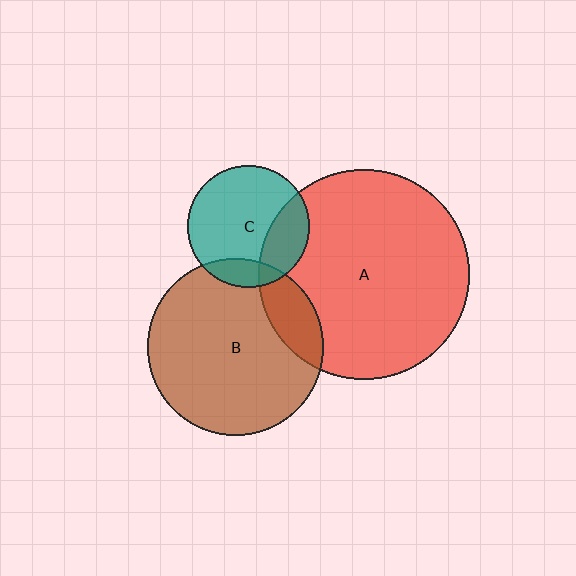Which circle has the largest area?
Circle A (red).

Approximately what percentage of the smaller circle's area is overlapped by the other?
Approximately 15%.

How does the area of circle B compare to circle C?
Approximately 2.1 times.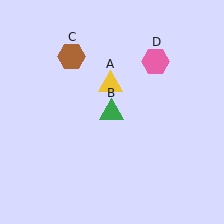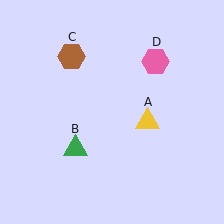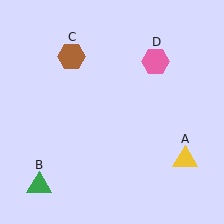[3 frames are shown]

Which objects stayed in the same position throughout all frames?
Brown hexagon (object C) and pink hexagon (object D) remained stationary.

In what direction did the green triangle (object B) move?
The green triangle (object B) moved down and to the left.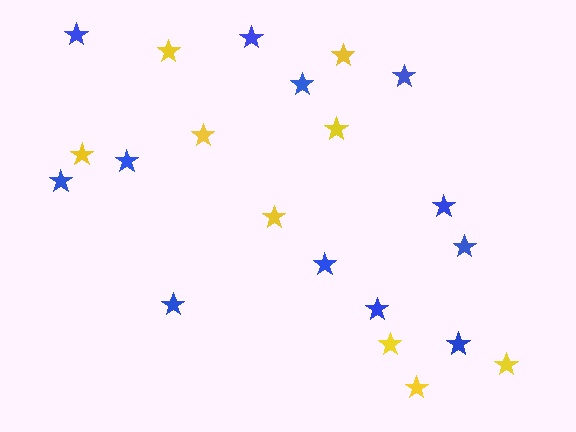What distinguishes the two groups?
There are 2 groups: one group of blue stars (12) and one group of yellow stars (9).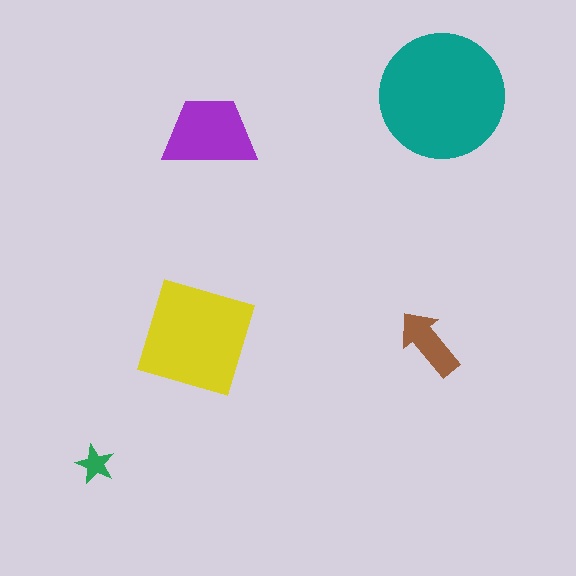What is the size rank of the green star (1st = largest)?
5th.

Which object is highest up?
The teal circle is topmost.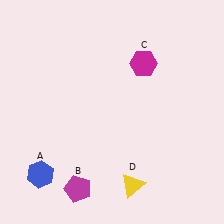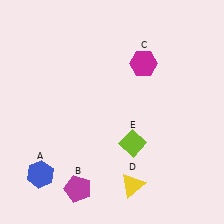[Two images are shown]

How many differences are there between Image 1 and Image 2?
There is 1 difference between the two images.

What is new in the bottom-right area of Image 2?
A lime diamond (E) was added in the bottom-right area of Image 2.